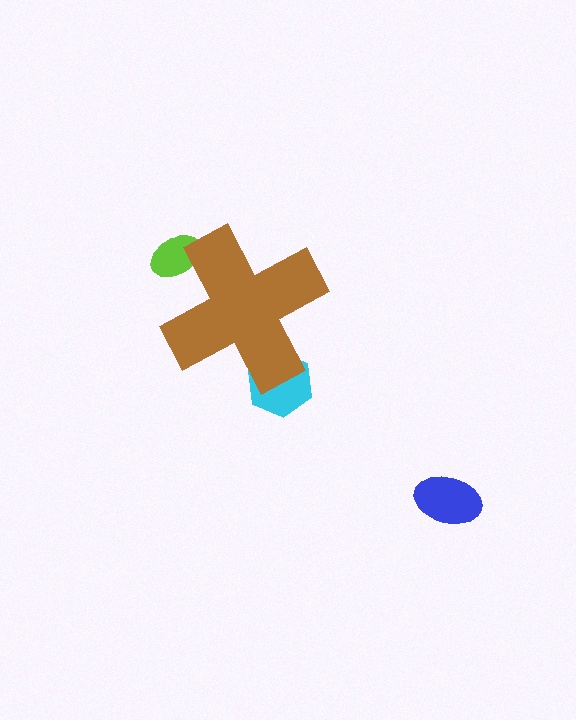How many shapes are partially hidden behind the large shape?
2 shapes are partially hidden.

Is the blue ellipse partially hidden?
No, the blue ellipse is fully visible.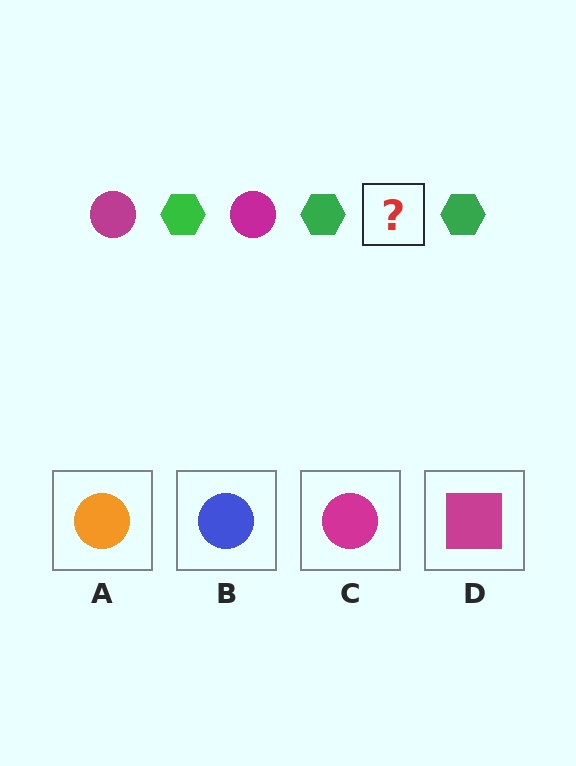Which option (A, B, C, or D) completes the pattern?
C.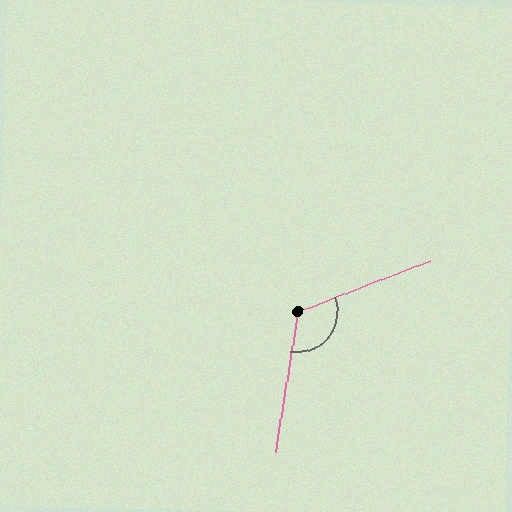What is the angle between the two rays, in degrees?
Approximately 121 degrees.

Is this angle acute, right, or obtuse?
It is obtuse.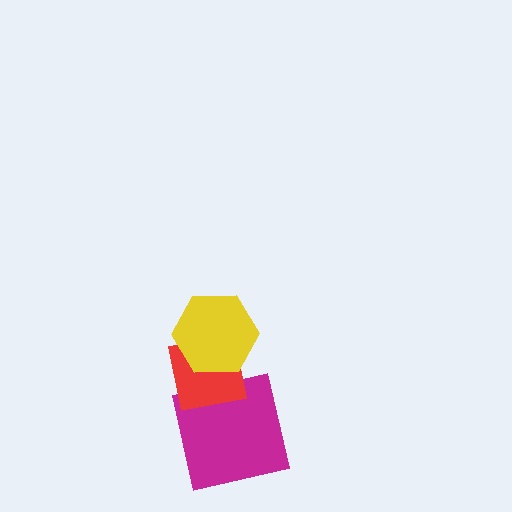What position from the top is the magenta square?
The magenta square is 3rd from the top.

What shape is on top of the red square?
The yellow hexagon is on top of the red square.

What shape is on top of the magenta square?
The red square is on top of the magenta square.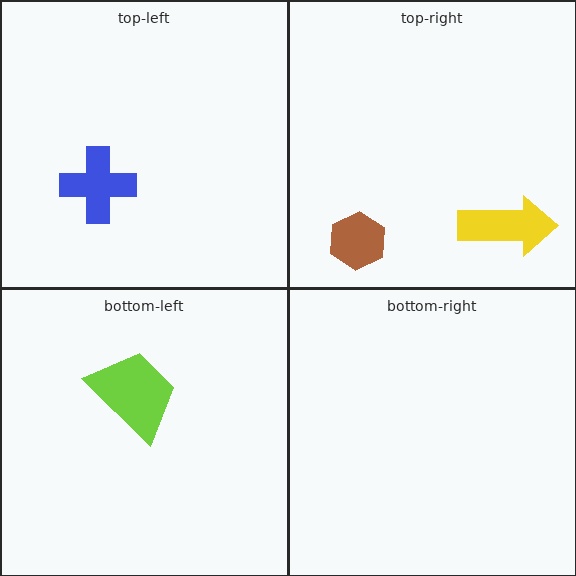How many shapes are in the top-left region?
1.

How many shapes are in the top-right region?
2.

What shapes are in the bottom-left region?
The lime trapezoid.